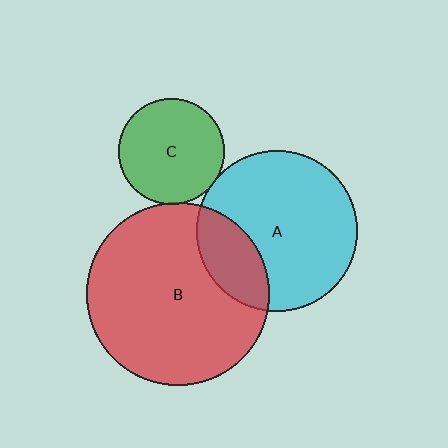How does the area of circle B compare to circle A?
Approximately 1.3 times.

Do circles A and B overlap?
Yes.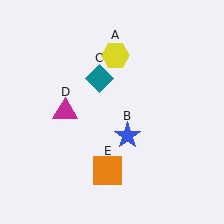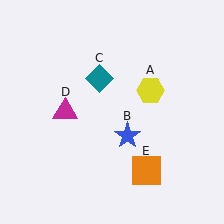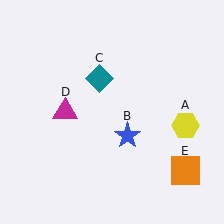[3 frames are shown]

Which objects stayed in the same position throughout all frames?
Blue star (object B) and teal diamond (object C) and magenta triangle (object D) remained stationary.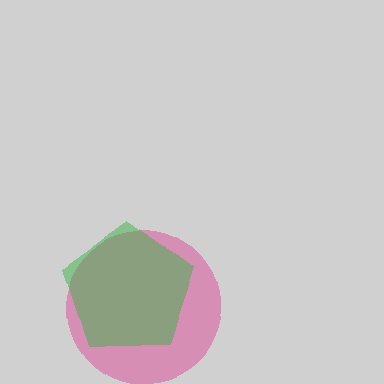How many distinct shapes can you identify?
There are 2 distinct shapes: a pink circle, a green pentagon.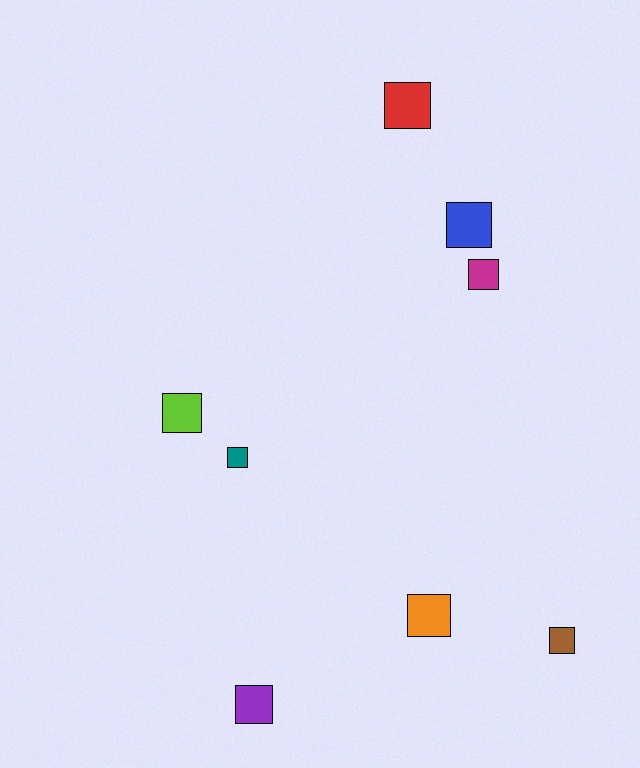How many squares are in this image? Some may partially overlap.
There are 8 squares.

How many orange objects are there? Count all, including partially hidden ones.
There is 1 orange object.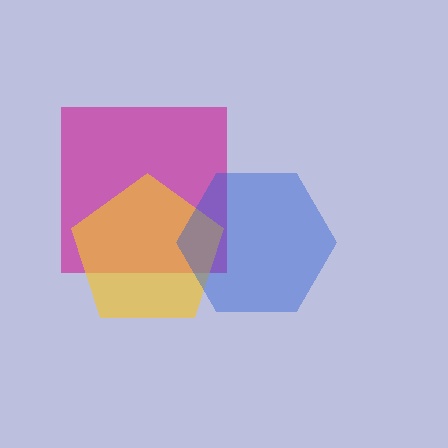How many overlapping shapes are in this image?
There are 3 overlapping shapes in the image.